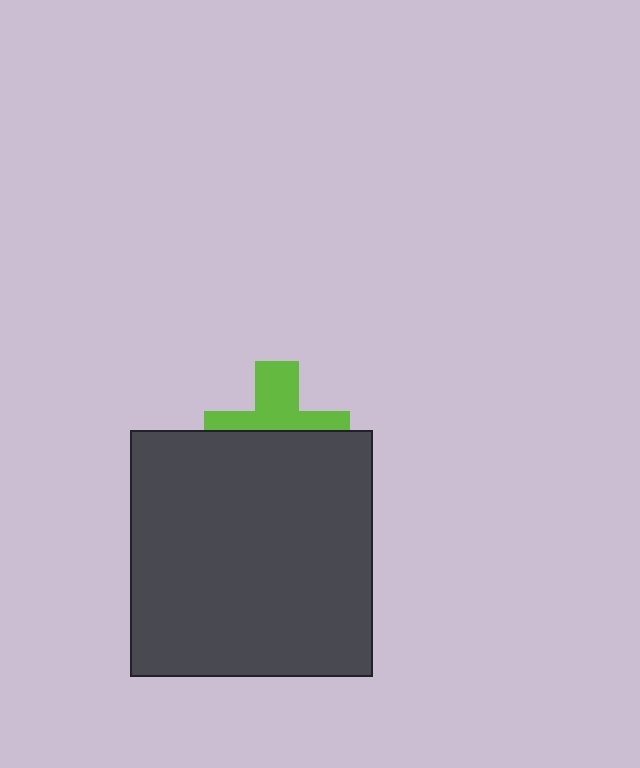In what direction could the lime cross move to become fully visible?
The lime cross could move up. That would shift it out from behind the dark gray rectangle entirely.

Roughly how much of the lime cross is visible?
A small part of it is visible (roughly 45%).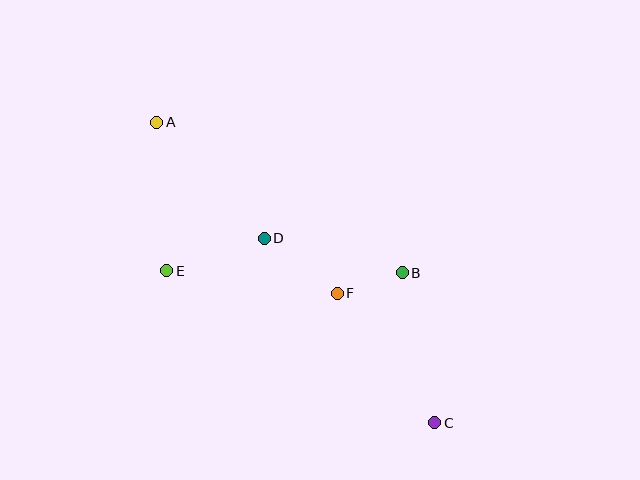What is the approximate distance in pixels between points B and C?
The distance between B and C is approximately 154 pixels.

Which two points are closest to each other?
Points B and F are closest to each other.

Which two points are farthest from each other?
Points A and C are farthest from each other.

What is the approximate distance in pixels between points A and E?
The distance between A and E is approximately 149 pixels.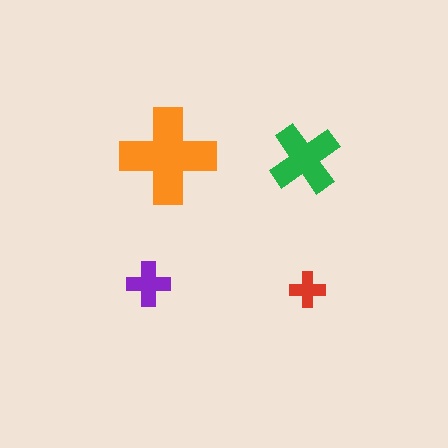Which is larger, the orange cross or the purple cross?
The orange one.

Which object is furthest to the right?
The red cross is rightmost.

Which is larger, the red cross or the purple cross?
The purple one.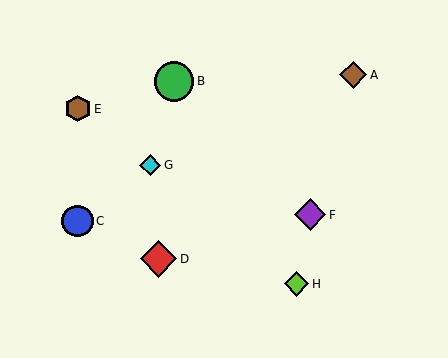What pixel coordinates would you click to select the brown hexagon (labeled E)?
Click at (78, 109) to select the brown hexagon E.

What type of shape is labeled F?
Shape F is a purple diamond.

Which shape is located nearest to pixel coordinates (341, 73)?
The brown diamond (labeled A) at (353, 75) is nearest to that location.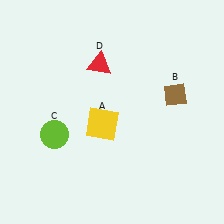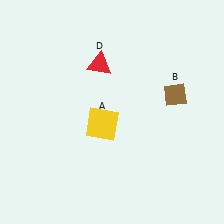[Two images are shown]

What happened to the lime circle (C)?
The lime circle (C) was removed in Image 2. It was in the bottom-left area of Image 1.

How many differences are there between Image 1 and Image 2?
There is 1 difference between the two images.